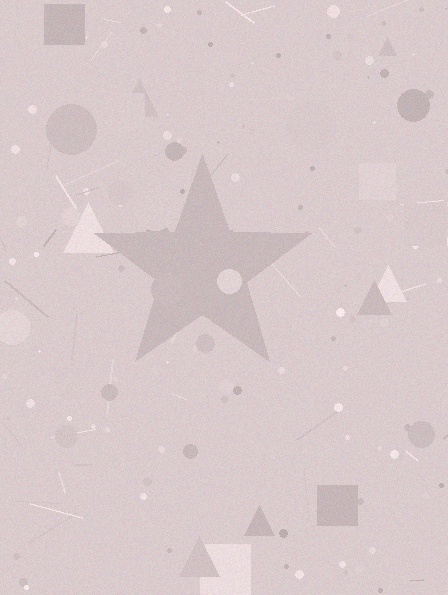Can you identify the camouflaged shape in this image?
The camouflaged shape is a star.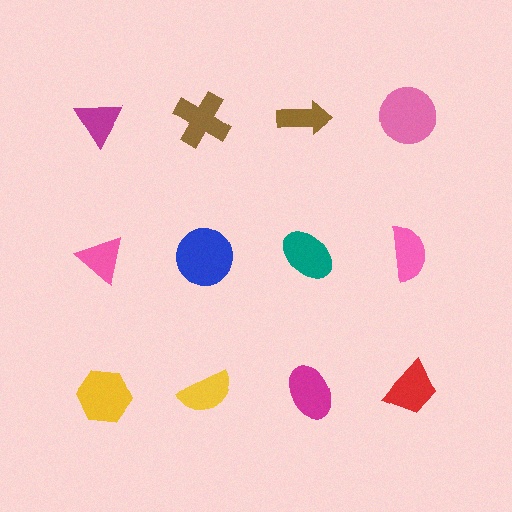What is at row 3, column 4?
A red trapezoid.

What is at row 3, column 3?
A magenta ellipse.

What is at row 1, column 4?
A pink circle.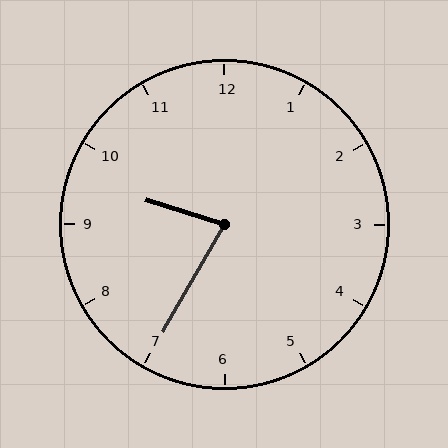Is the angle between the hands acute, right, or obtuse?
It is acute.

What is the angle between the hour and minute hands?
Approximately 78 degrees.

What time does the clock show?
9:35.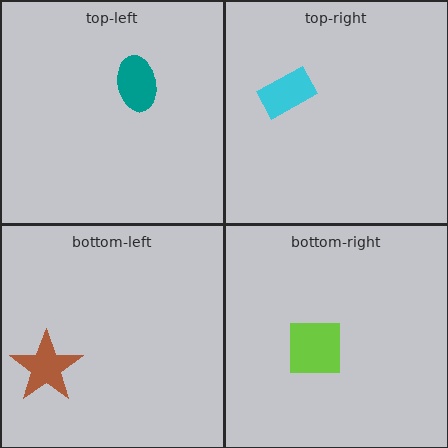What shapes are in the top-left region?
The teal ellipse.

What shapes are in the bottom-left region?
The brown star.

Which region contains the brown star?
The bottom-left region.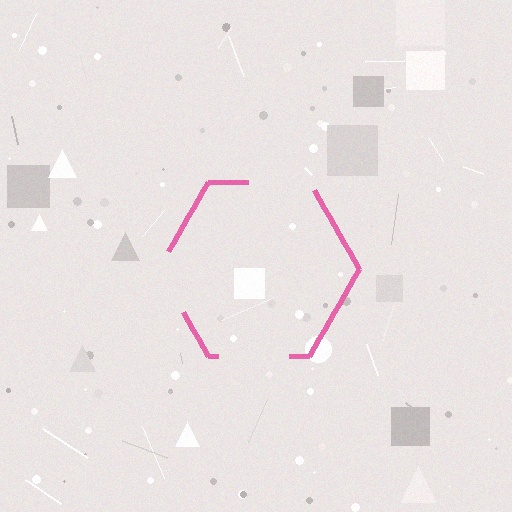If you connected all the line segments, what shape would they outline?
They would outline a hexagon.